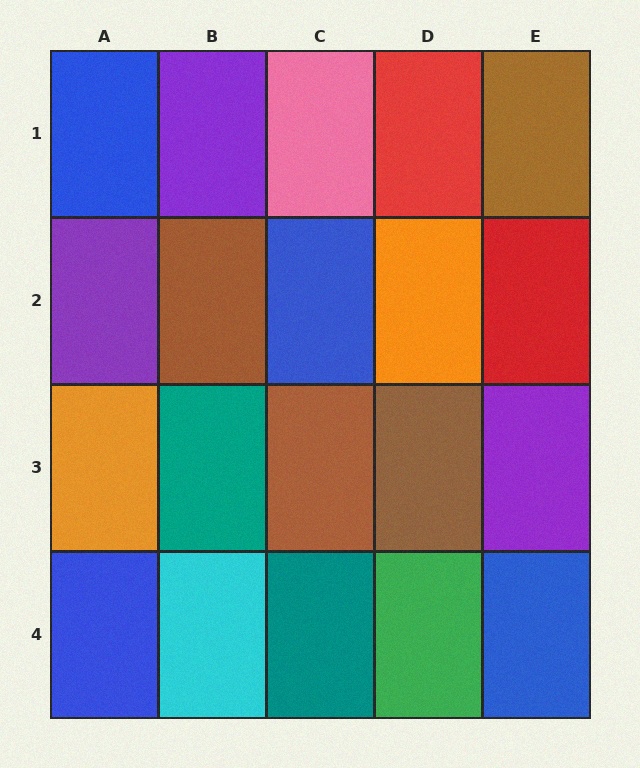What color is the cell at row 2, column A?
Purple.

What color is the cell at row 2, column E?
Red.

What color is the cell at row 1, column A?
Blue.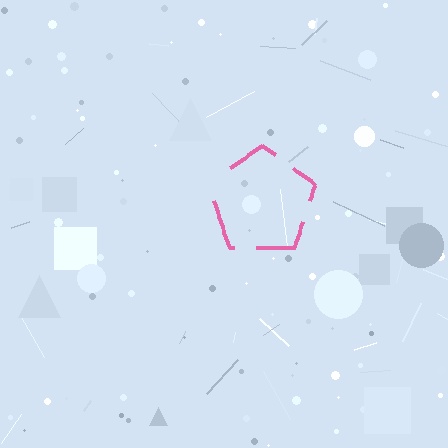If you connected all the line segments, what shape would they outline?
They would outline a pentagon.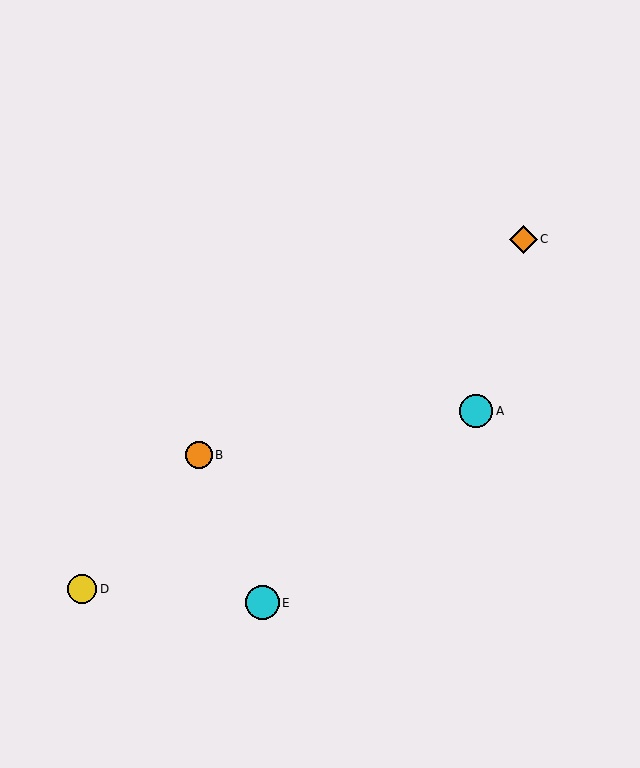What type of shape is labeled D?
Shape D is a yellow circle.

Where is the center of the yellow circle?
The center of the yellow circle is at (82, 589).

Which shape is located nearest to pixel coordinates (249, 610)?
The cyan circle (labeled E) at (262, 603) is nearest to that location.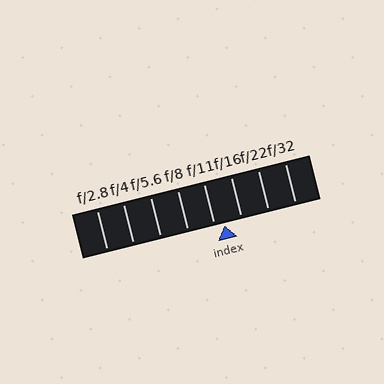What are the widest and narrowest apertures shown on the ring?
The widest aperture shown is f/2.8 and the narrowest is f/32.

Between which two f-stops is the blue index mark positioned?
The index mark is between f/11 and f/16.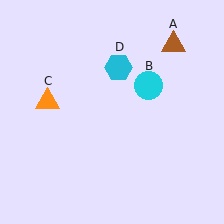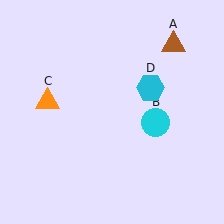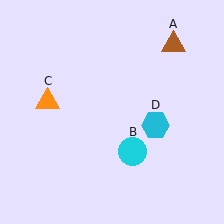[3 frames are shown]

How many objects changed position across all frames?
2 objects changed position: cyan circle (object B), cyan hexagon (object D).